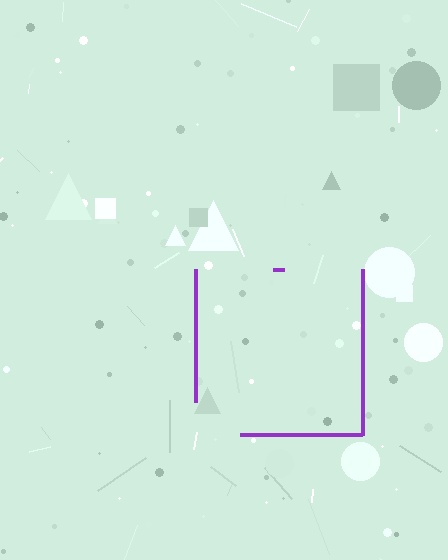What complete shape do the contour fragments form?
The contour fragments form a square.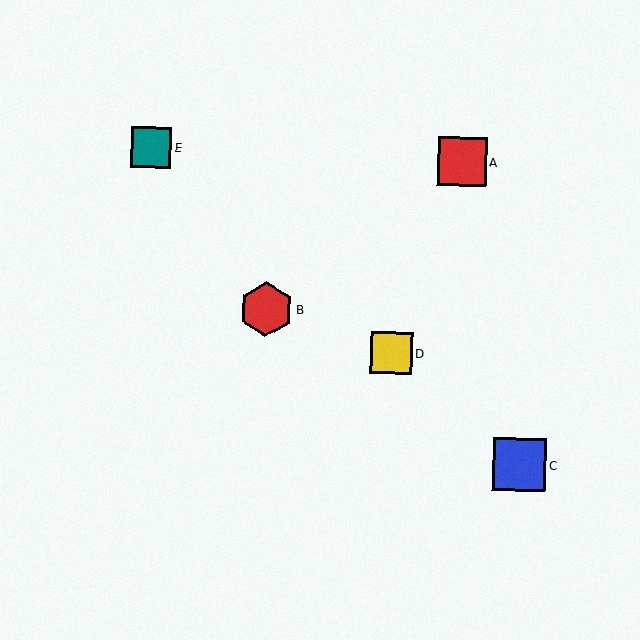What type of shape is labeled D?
Shape D is a yellow square.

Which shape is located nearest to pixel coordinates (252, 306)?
The red hexagon (labeled B) at (266, 309) is nearest to that location.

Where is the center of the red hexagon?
The center of the red hexagon is at (266, 309).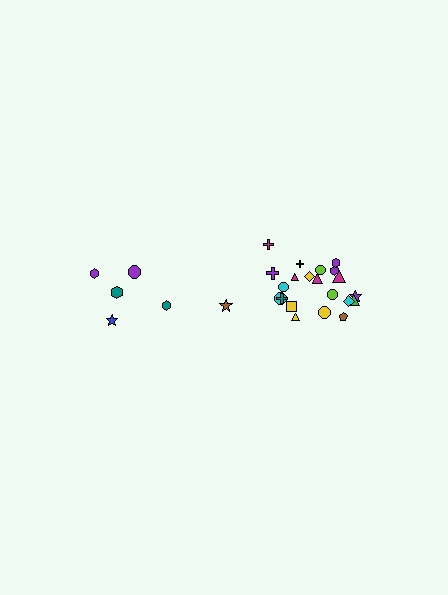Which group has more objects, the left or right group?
The right group.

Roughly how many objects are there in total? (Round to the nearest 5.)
Roughly 25 objects in total.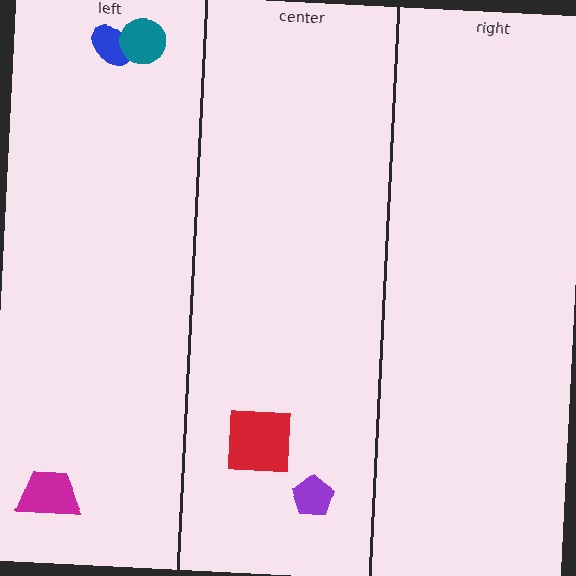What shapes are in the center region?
The purple pentagon, the red square.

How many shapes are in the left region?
3.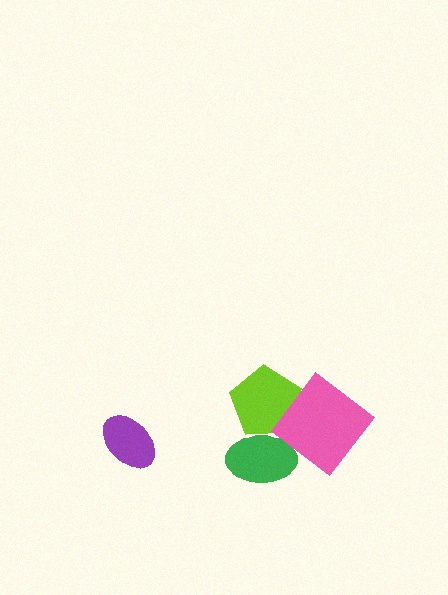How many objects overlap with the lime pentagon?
2 objects overlap with the lime pentagon.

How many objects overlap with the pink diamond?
1 object overlaps with the pink diamond.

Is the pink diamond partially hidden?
No, no other shape covers it.